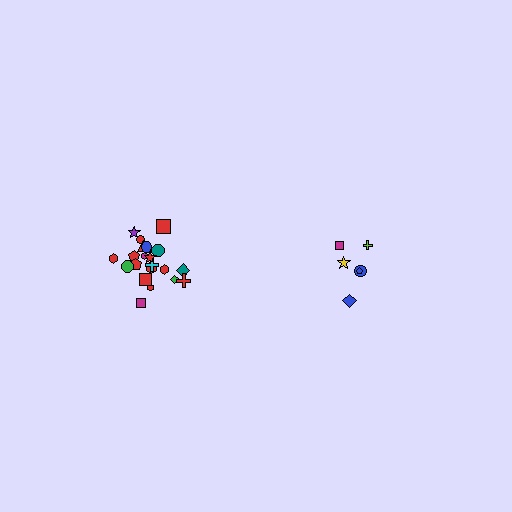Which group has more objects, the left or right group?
The left group.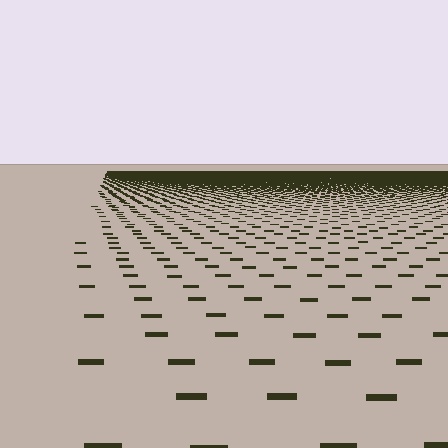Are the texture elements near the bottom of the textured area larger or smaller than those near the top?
Larger. Near the bottom, elements are closer to the viewer and appear at a bigger on-screen size.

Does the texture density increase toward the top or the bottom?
Density increases toward the top.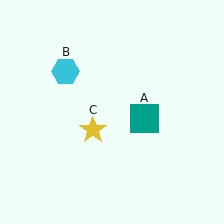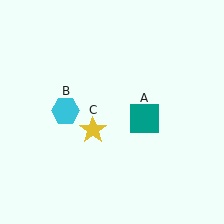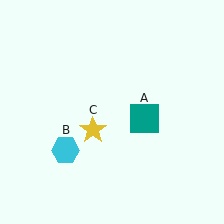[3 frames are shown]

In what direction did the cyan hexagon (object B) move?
The cyan hexagon (object B) moved down.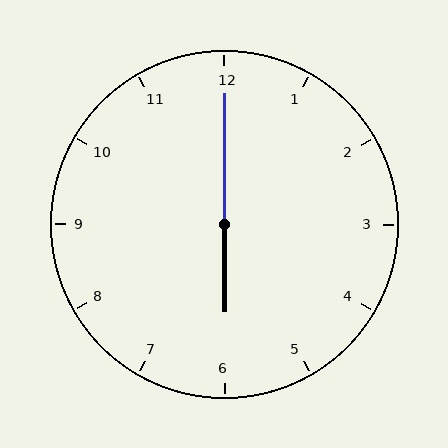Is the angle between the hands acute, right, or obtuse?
It is obtuse.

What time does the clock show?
6:00.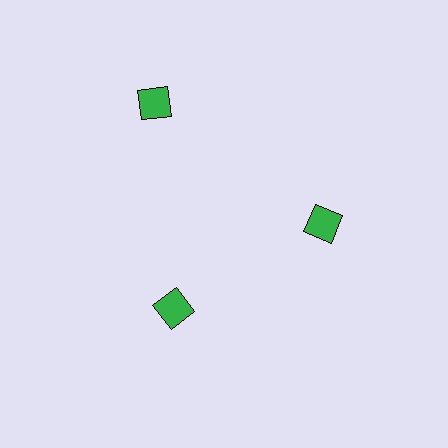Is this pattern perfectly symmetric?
No. The 3 green diamonds are arranged in a ring, but one element near the 11 o'clock position is pushed outward from the center, breaking the 3-fold rotational symmetry.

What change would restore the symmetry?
The symmetry would be restored by moving it inward, back onto the ring so that all 3 diamonds sit at equal angles and equal distance from the center.